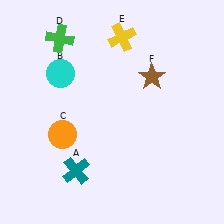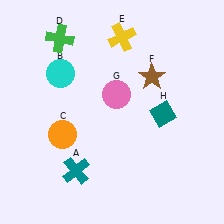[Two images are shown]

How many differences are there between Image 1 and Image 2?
There are 2 differences between the two images.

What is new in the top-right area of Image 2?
A pink circle (G) was added in the top-right area of Image 2.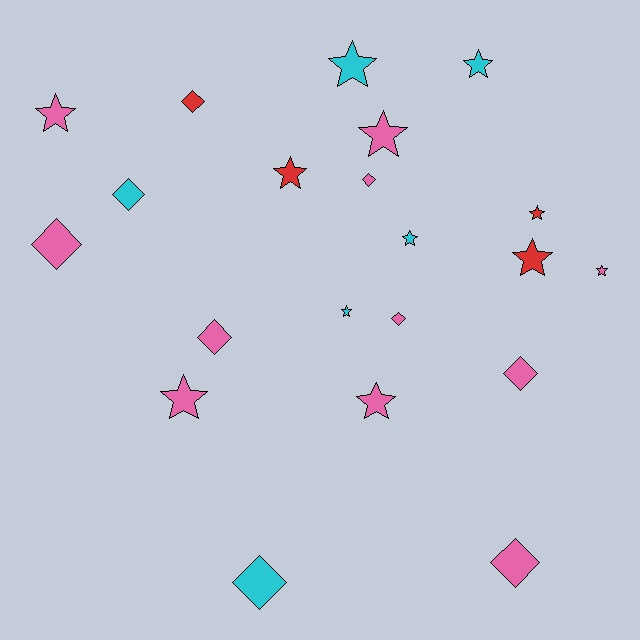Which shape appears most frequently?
Star, with 12 objects.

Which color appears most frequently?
Pink, with 11 objects.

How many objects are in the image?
There are 21 objects.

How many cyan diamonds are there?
There are 2 cyan diamonds.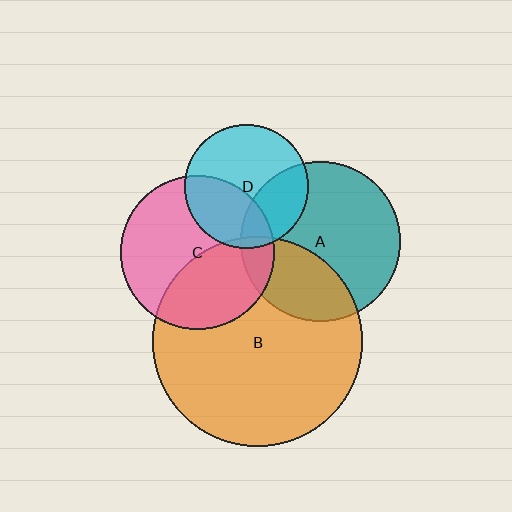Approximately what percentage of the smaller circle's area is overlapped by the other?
Approximately 35%.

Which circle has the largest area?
Circle B (orange).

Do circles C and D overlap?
Yes.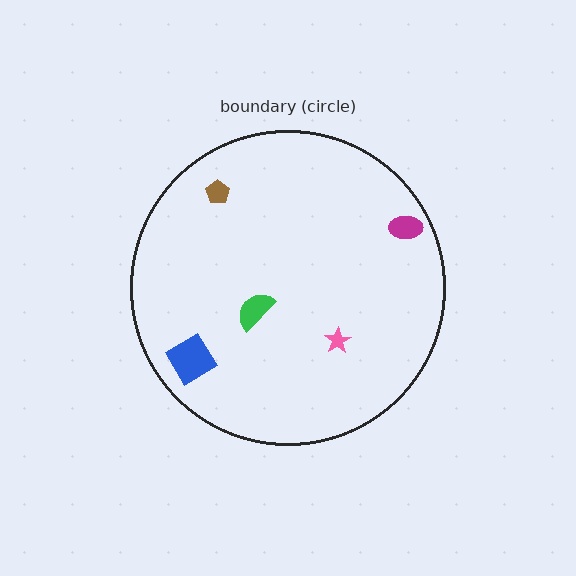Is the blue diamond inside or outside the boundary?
Inside.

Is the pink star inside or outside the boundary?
Inside.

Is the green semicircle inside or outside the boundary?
Inside.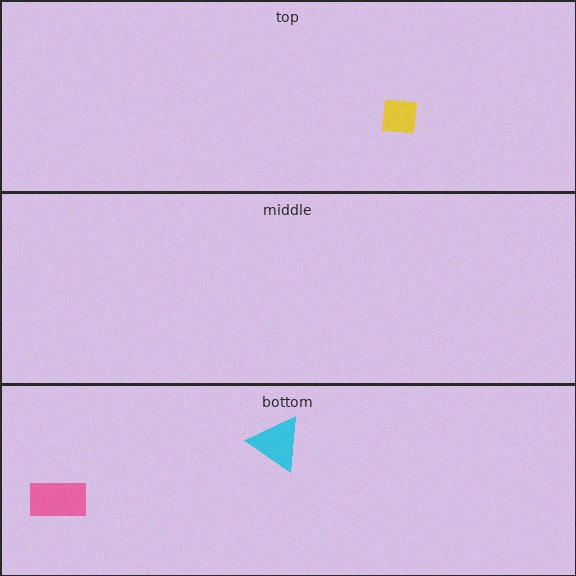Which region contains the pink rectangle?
The bottom region.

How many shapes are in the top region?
1.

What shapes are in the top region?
The yellow square.